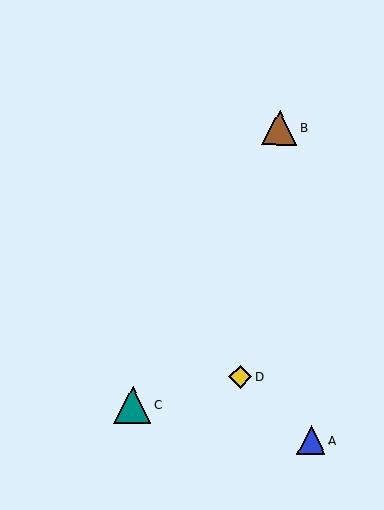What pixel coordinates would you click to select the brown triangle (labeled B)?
Click at (280, 127) to select the brown triangle B.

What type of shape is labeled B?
Shape B is a brown triangle.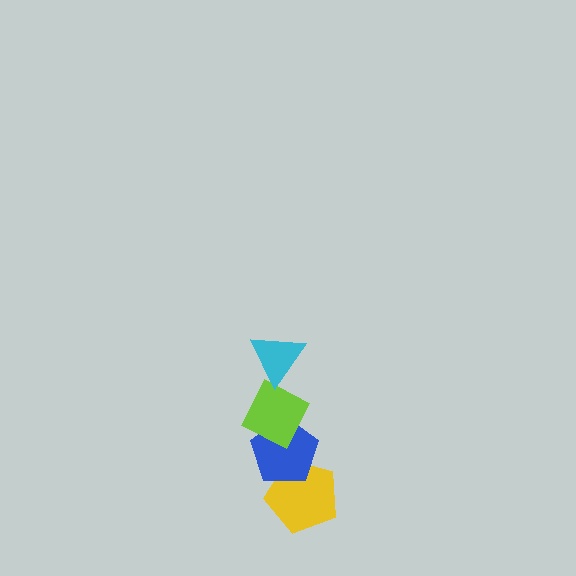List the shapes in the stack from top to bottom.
From top to bottom: the cyan triangle, the lime diamond, the blue pentagon, the yellow pentagon.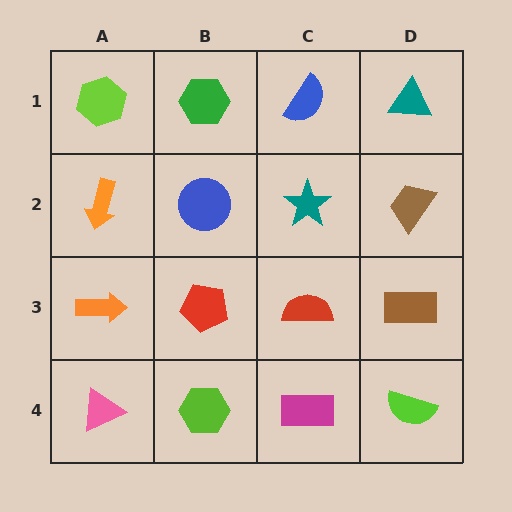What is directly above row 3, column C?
A teal star.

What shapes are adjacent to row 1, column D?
A brown trapezoid (row 2, column D), a blue semicircle (row 1, column C).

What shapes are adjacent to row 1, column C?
A teal star (row 2, column C), a green hexagon (row 1, column B), a teal triangle (row 1, column D).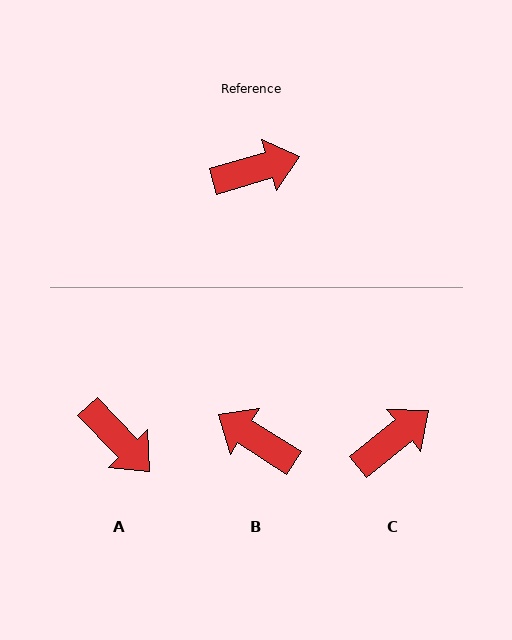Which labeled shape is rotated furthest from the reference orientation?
B, about 131 degrees away.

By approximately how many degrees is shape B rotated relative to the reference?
Approximately 131 degrees counter-clockwise.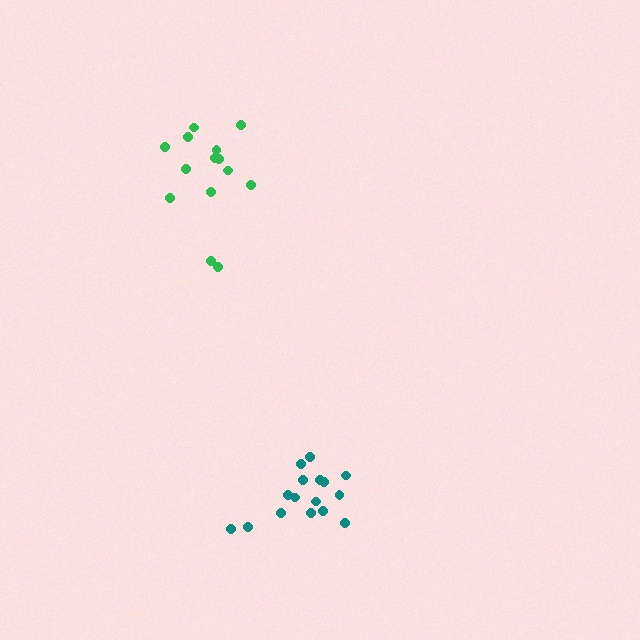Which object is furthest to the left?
The green cluster is leftmost.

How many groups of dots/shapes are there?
There are 2 groups.